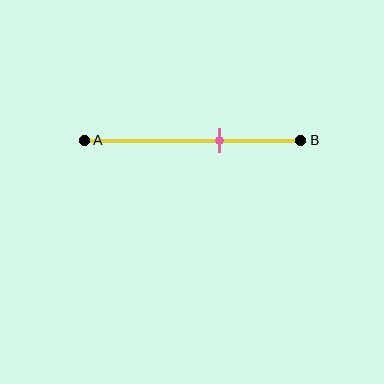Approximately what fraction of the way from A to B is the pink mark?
The pink mark is approximately 60% of the way from A to B.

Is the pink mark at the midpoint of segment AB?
No, the mark is at about 60% from A, not at the 50% midpoint.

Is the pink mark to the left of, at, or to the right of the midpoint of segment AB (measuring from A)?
The pink mark is to the right of the midpoint of segment AB.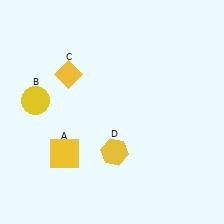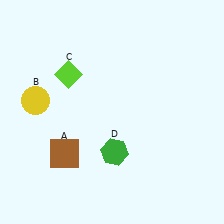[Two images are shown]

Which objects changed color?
A changed from yellow to brown. C changed from yellow to lime. D changed from yellow to green.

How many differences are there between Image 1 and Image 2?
There are 3 differences between the two images.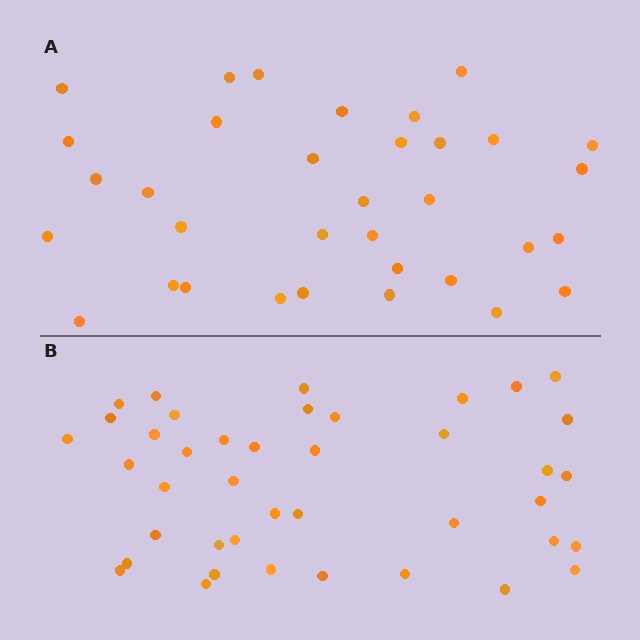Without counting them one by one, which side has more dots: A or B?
Region B (the bottom region) has more dots.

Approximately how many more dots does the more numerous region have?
Region B has roughly 8 or so more dots than region A.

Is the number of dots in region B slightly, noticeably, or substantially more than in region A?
Region B has only slightly more — the two regions are fairly close. The ratio is roughly 1.2 to 1.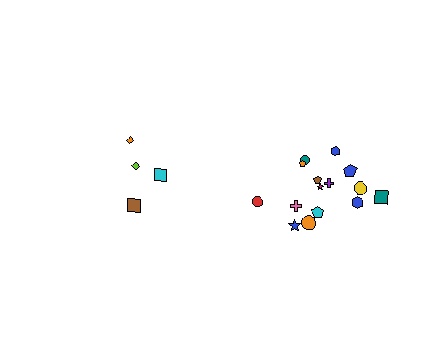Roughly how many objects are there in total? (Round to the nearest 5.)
Roughly 20 objects in total.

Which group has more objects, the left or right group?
The right group.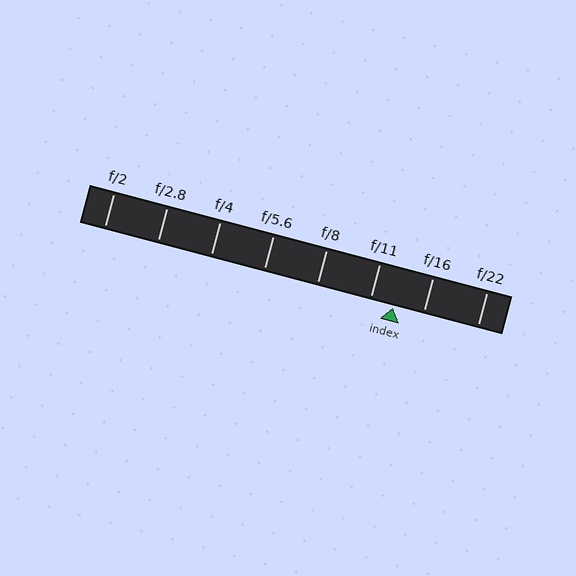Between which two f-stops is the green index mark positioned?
The index mark is between f/11 and f/16.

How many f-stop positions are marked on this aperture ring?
There are 8 f-stop positions marked.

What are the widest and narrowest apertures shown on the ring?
The widest aperture shown is f/2 and the narrowest is f/22.